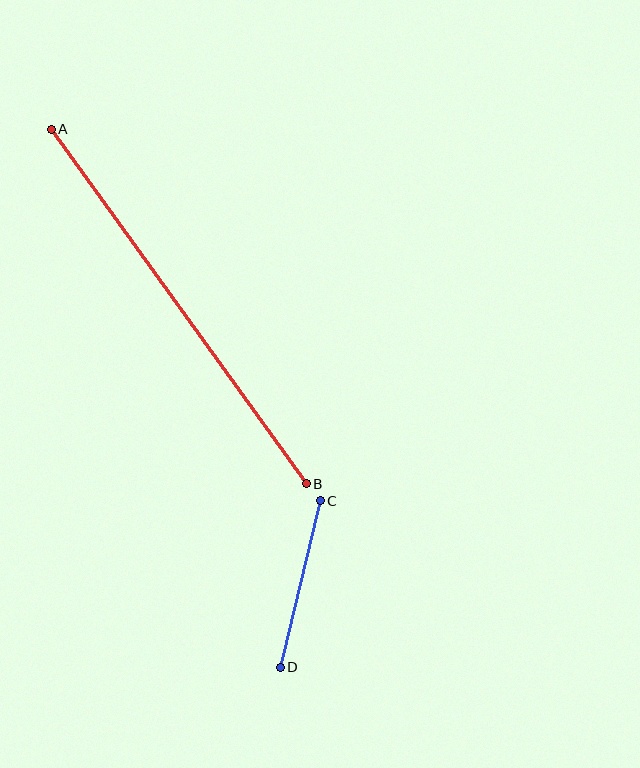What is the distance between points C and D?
The distance is approximately 171 pixels.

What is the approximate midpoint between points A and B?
The midpoint is at approximately (179, 307) pixels.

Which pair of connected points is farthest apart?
Points A and B are farthest apart.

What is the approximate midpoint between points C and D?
The midpoint is at approximately (300, 584) pixels.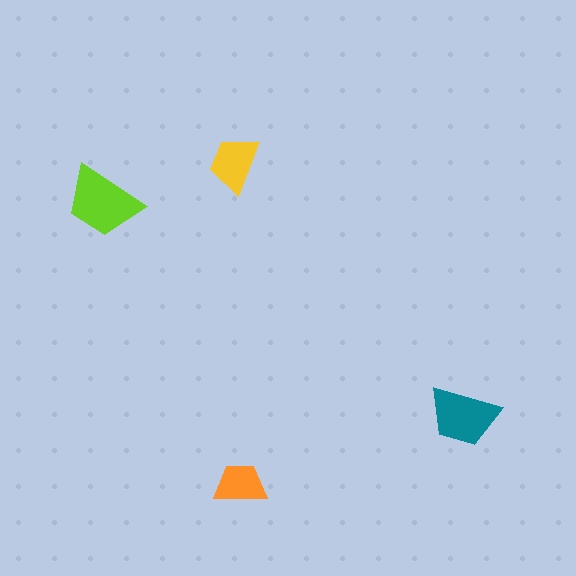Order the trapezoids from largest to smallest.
the lime one, the teal one, the yellow one, the orange one.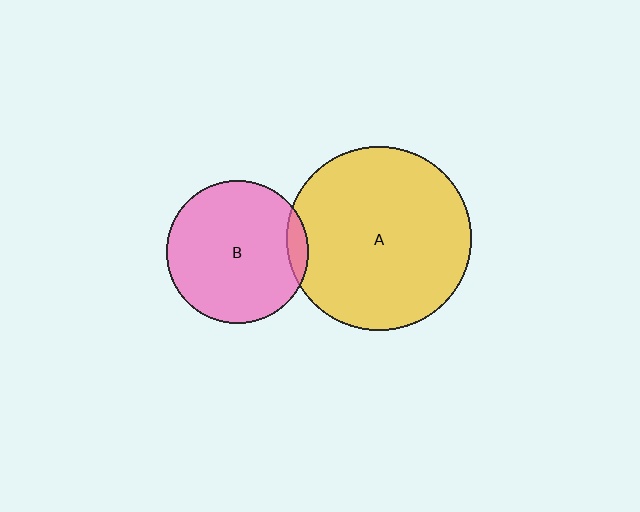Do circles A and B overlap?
Yes.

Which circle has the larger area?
Circle A (yellow).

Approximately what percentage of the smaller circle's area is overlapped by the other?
Approximately 5%.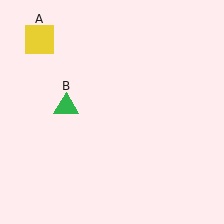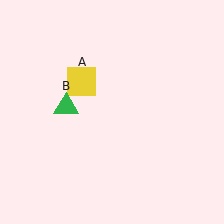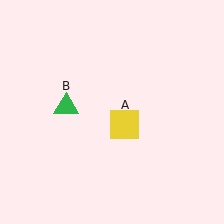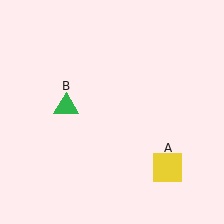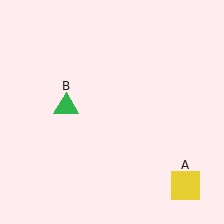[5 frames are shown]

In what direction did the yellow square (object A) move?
The yellow square (object A) moved down and to the right.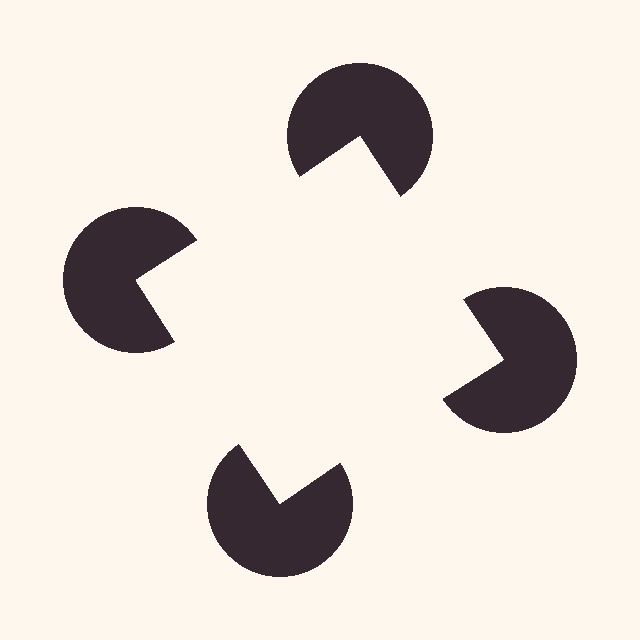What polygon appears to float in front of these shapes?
An illusory square — its edges are inferred from the aligned wedge cuts in the pac-man discs, not physically drawn.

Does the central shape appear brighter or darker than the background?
It typically appears slightly brighter than the background, even though no actual brightness change is drawn.